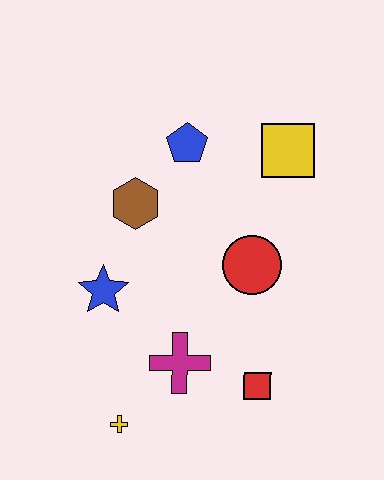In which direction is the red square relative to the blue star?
The red square is to the right of the blue star.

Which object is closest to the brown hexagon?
The blue pentagon is closest to the brown hexagon.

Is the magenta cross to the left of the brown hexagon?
No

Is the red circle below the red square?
No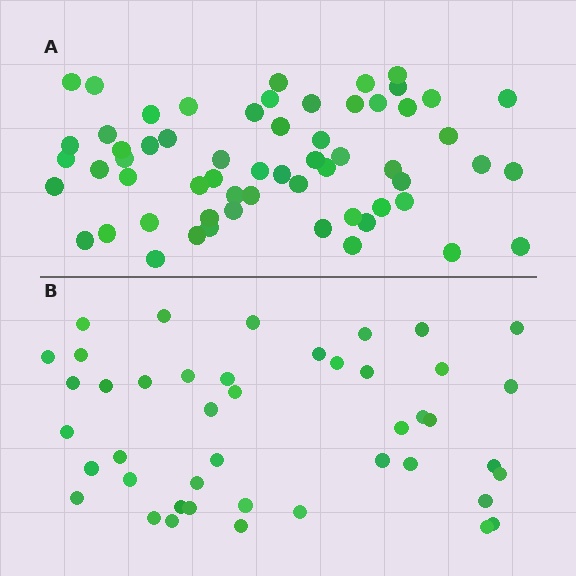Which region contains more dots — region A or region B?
Region A (the top region) has more dots.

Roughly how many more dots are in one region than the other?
Region A has approximately 15 more dots than region B.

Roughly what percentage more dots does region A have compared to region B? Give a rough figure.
About 35% more.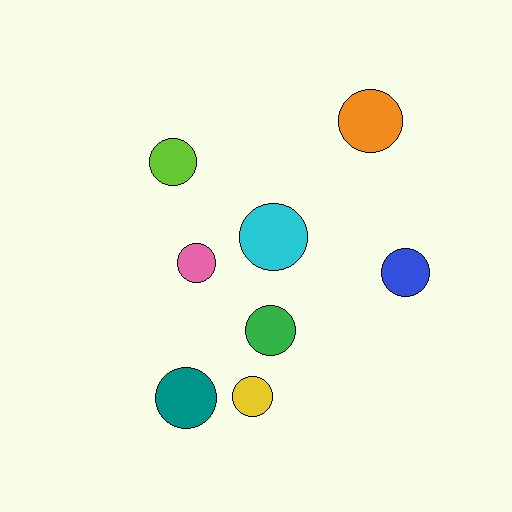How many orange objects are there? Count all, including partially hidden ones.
There is 1 orange object.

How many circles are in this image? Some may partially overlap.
There are 8 circles.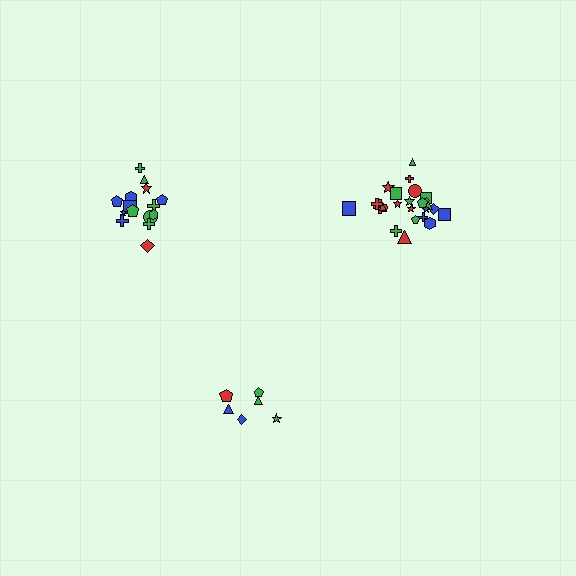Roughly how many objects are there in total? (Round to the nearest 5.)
Roughly 45 objects in total.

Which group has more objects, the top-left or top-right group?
The top-right group.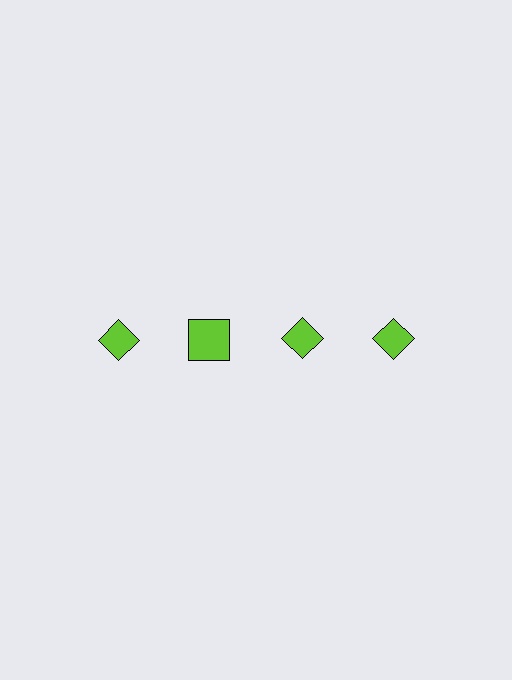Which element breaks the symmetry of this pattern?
The lime square in the top row, second from left column breaks the symmetry. All other shapes are lime diamonds.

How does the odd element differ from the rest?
It has a different shape: square instead of diamond.